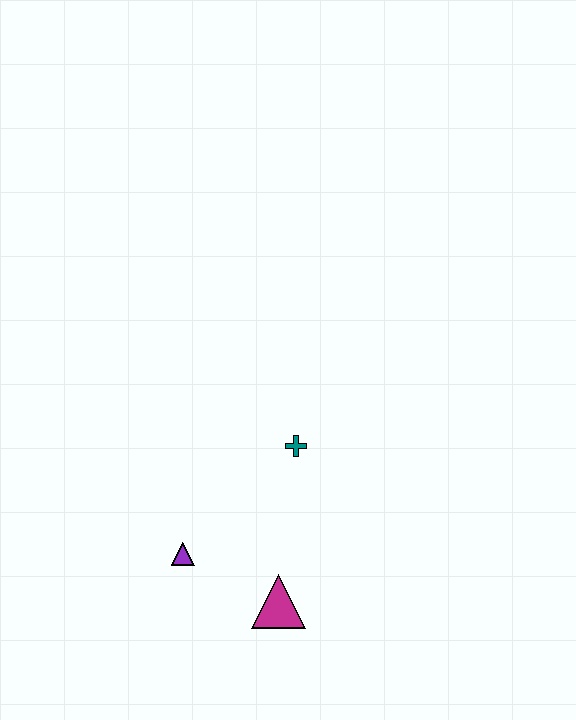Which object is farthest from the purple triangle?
The teal cross is farthest from the purple triangle.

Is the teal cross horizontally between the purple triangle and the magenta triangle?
No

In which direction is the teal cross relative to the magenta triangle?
The teal cross is above the magenta triangle.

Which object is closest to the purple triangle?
The magenta triangle is closest to the purple triangle.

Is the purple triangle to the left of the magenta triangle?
Yes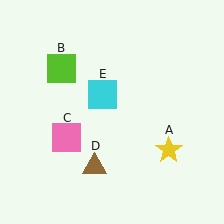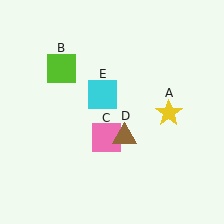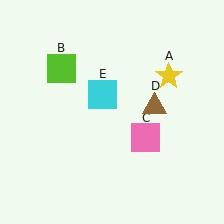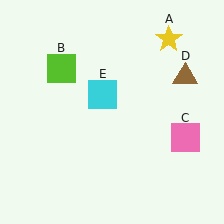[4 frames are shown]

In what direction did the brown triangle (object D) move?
The brown triangle (object D) moved up and to the right.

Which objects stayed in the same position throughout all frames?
Lime square (object B) and cyan square (object E) remained stationary.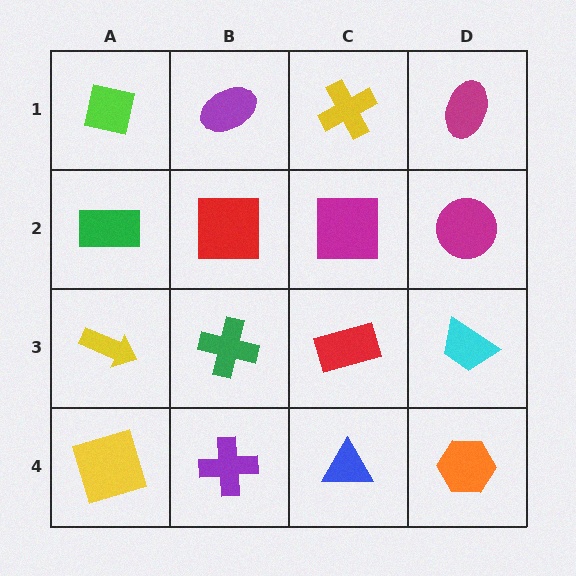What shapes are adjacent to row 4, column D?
A cyan trapezoid (row 3, column D), a blue triangle (row 4, column C).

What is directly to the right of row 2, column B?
A magenta square.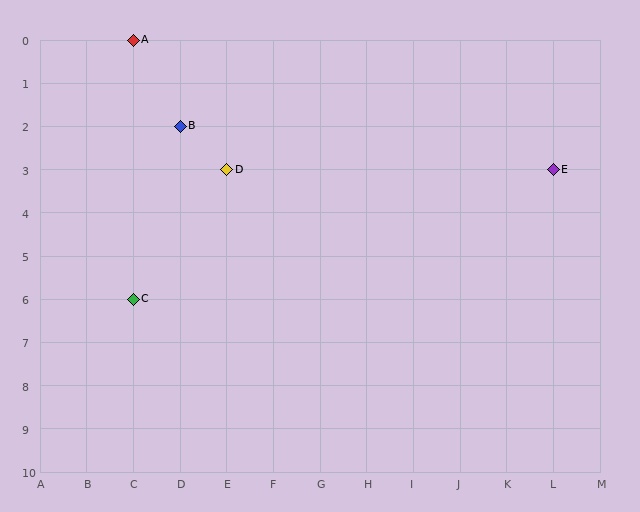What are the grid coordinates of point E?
Point E is at grid coordinates (L, 3).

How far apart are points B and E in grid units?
Points B and E are 8 columns and 1 row apart (about 8.1 grid units diagonally).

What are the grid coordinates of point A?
Point A is at grid coordinates (C, 0).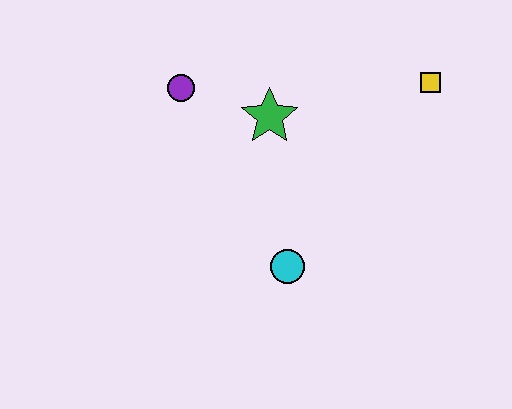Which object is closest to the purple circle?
The green star is closest to the purple circle.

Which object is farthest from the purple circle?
The yellow square is farthest from the purple circle.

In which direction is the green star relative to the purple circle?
The green star is to the right of the purple circle.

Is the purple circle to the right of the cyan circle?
No